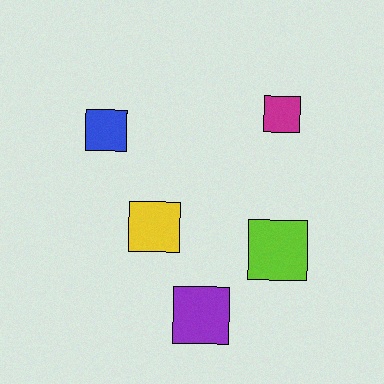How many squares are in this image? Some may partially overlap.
There are 5 squares.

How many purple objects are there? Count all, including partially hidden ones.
There is 1 purple object.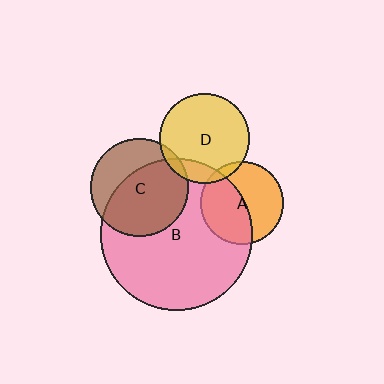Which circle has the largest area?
Circle B (pink).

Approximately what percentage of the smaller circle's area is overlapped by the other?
Approximately 15%.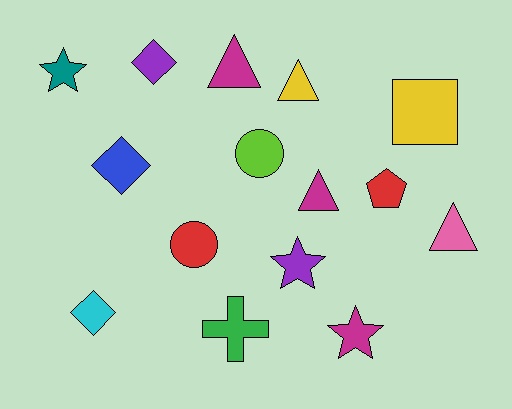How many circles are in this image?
There are 2 circles.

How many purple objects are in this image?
There are 2 purple objects.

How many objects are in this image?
There are 15 objects.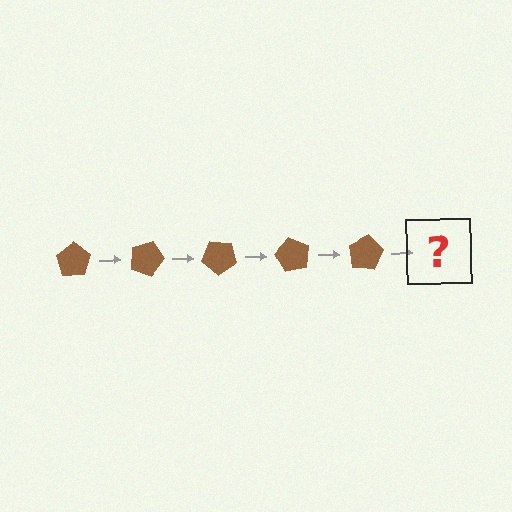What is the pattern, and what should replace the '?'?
The pattern is that the pentagon rotates 20 degrees each step. The '?' should be a brown pentagon rotated 100 degrees.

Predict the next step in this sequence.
The next step is a brown pentagon rotated 100 degrees.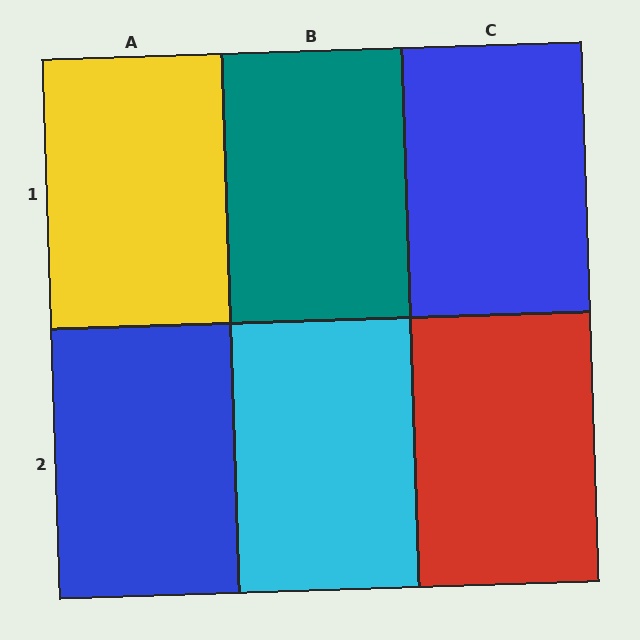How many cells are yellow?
1 cell is yellow.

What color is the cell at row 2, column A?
Blue.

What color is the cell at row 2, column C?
Red.